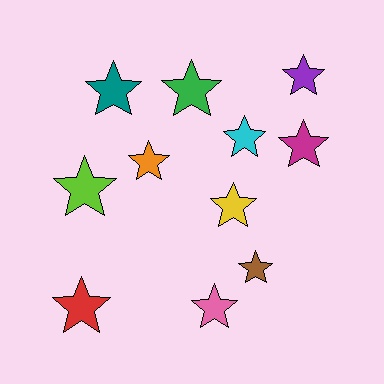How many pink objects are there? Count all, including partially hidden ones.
There is 1 pink object.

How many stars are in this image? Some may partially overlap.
There are 11 stars.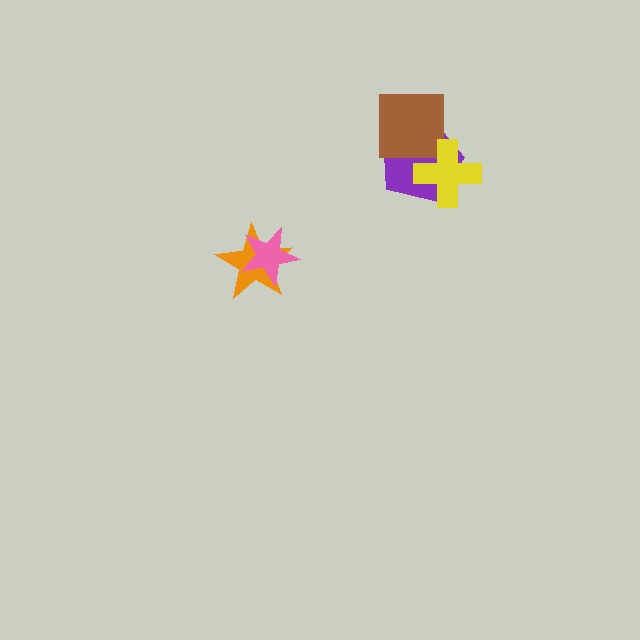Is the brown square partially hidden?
No, no other shape covers it.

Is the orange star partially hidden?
Yes, it is partially covered by another shape.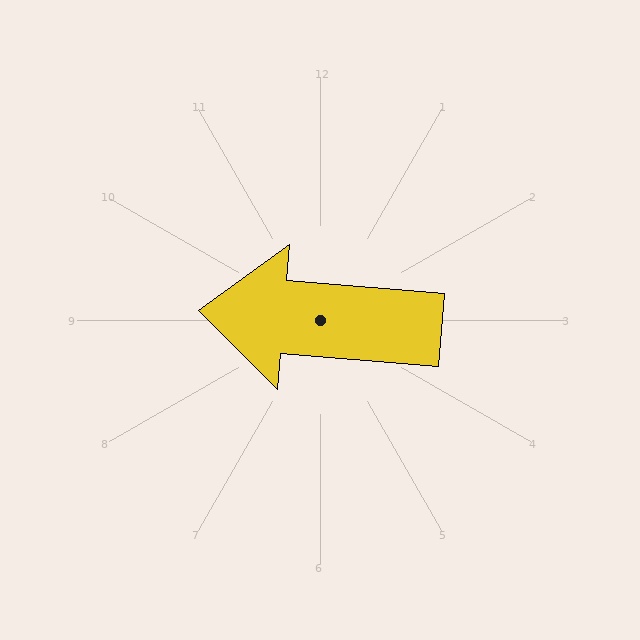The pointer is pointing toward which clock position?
Roughly 9 o'clock.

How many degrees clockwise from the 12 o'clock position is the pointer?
Approximately 275 degrees.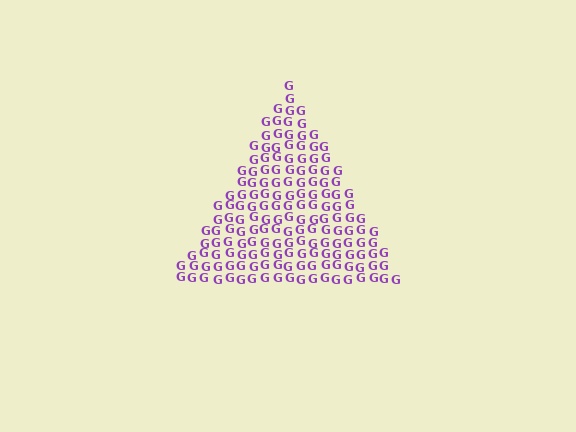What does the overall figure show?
The overall figure shows a triangle.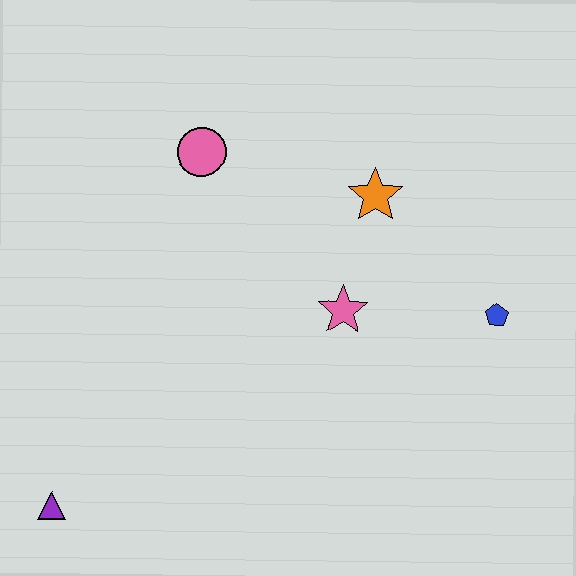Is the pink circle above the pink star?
Yes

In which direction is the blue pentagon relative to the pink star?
The blue pentagon is to the right of the pink star.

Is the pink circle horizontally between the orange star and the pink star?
No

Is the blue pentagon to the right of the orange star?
Yes